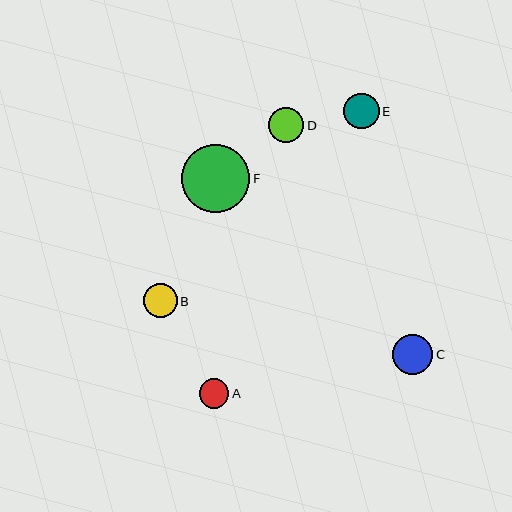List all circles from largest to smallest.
From largest to smallest: F, C, E, D, B, A.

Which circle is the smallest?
Circle A is the smallest with a size of approximately 29 pixels.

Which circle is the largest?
Circle F is the largest with a size of approximately 68 pixels.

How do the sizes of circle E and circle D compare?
Circle E and circle D are approximately the same size.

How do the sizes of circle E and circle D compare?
Circle E and circle D are approximately the same size.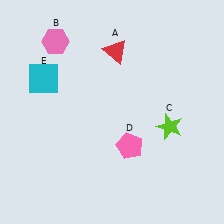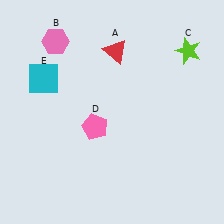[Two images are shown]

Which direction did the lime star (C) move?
The lime star (C) moved up.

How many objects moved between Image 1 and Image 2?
2 objects moved between the two images.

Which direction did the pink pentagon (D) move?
The pink pentagon (D) moved left.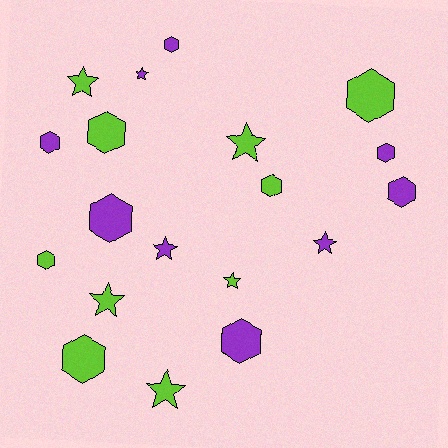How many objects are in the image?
There are 19 objects.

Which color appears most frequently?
Lime, with 10 objects.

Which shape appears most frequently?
Hexagon, with 11 objects.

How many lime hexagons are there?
There are 5 lime hexagons.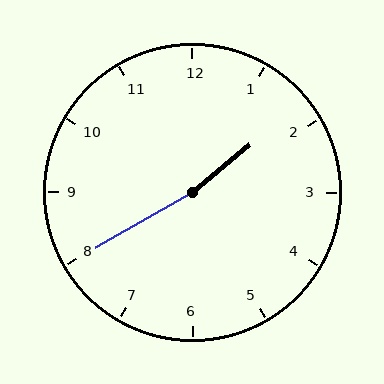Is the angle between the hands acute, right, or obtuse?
It is obtuse.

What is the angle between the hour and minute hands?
Approximately 170 degrees.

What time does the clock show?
1:40.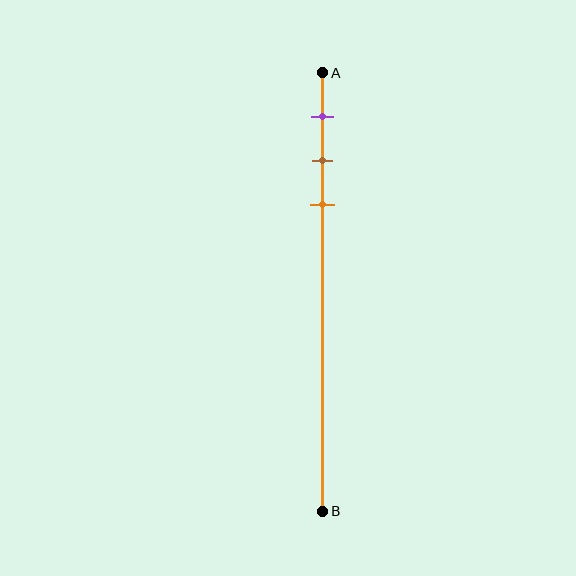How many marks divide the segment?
There are 3 marks dividing the segment.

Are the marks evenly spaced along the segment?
Yes, the marks are approximately evenly spaced.